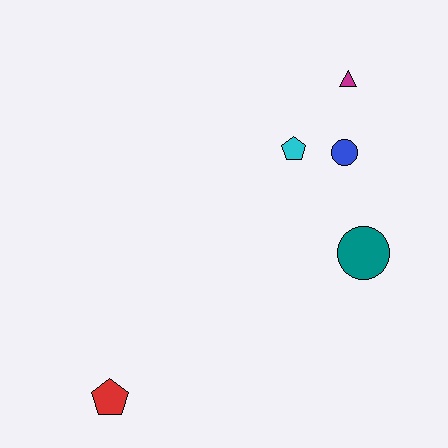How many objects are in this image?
There are 5 objects.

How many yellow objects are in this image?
There are no yellow objects.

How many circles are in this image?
There are 2 circles.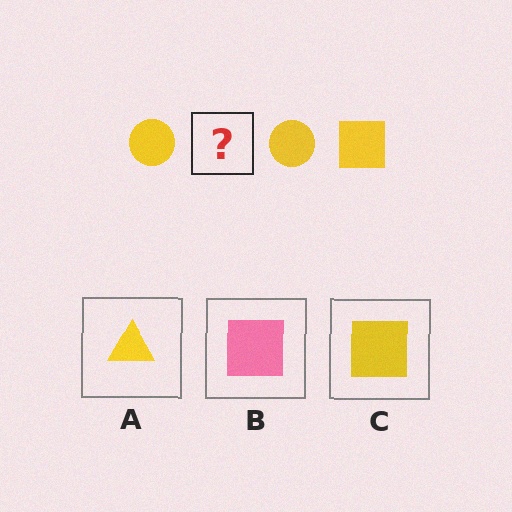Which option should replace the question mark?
Option C.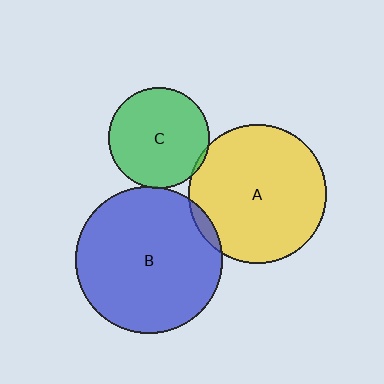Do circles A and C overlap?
Yes.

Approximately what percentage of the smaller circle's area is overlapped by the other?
Approximately 5%.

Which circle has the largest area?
Circle B (blue).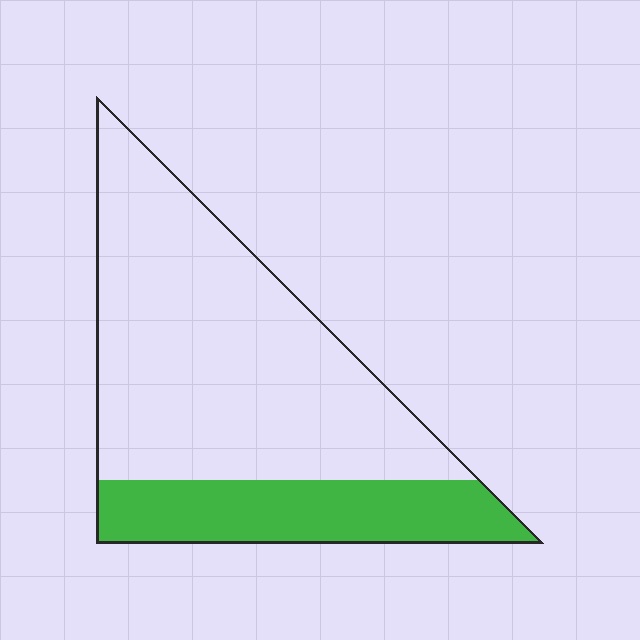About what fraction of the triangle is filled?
About one quarter (1/4).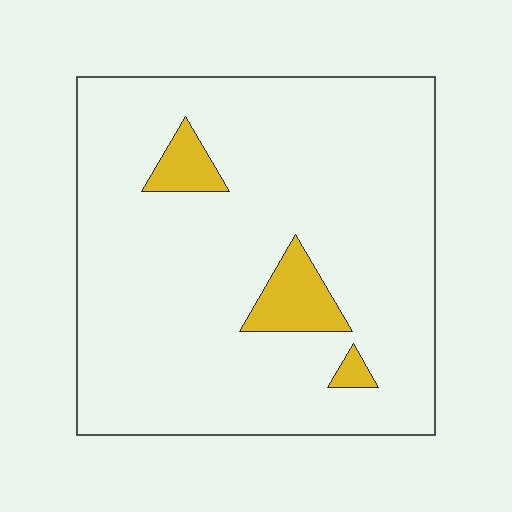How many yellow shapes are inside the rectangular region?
3.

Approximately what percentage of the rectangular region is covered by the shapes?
Approximately 10%.